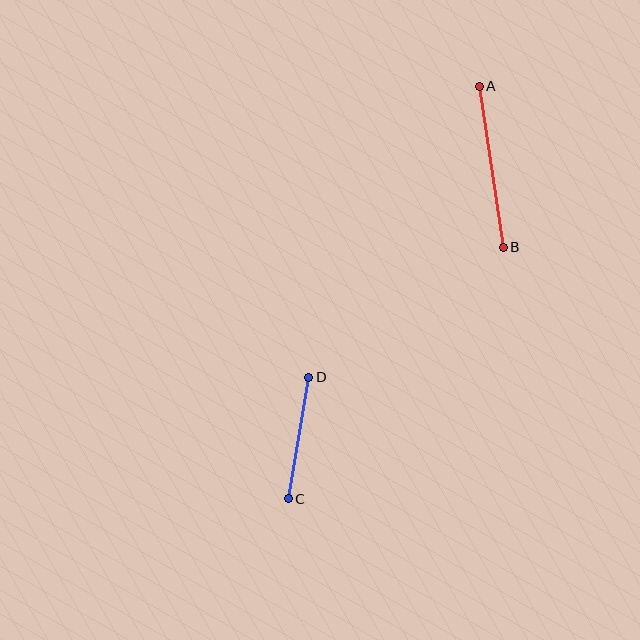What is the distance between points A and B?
The distance is approximately 162 pixels.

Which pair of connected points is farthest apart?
Points A and B are farthest apart.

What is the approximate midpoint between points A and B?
The midpoint is at approximately (491, 167) pixels.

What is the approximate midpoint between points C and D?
The midpoint is at approximately (299, 438) pixels.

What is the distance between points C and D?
The distance is approximately 123 pixels.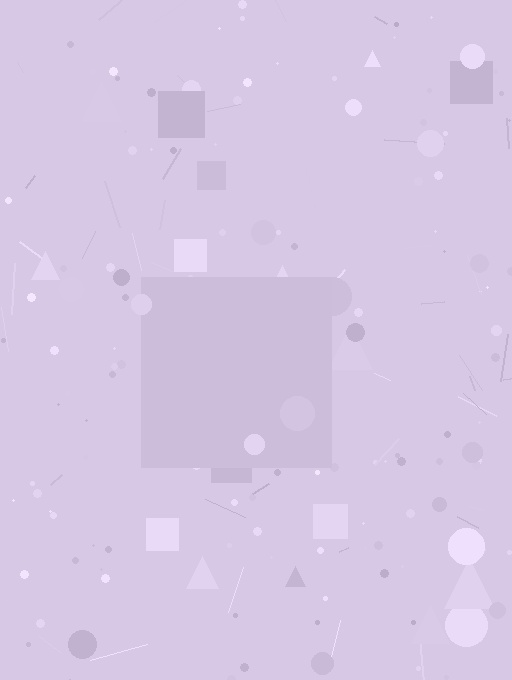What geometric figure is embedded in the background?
A square is embedded in the background.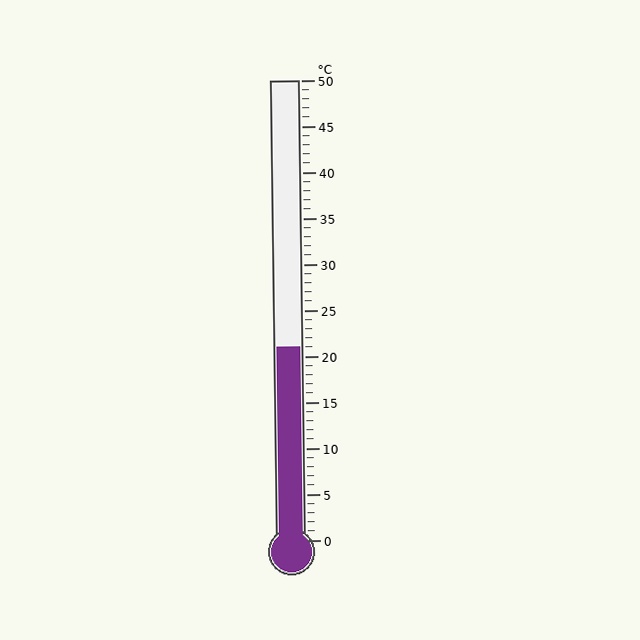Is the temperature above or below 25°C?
The temperature is below 25°C.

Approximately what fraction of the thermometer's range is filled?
The thermometer is filled to approximately 40% of its range.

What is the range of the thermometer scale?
The thermometer scale ranges from 0°C to 50°C.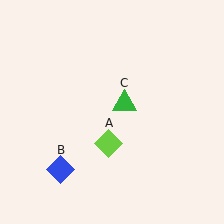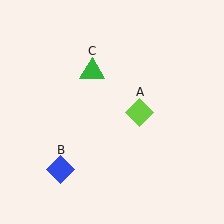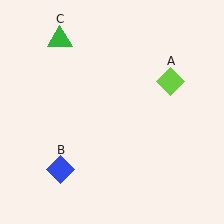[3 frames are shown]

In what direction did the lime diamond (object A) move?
The lime diamond (object A) moved up and to the right.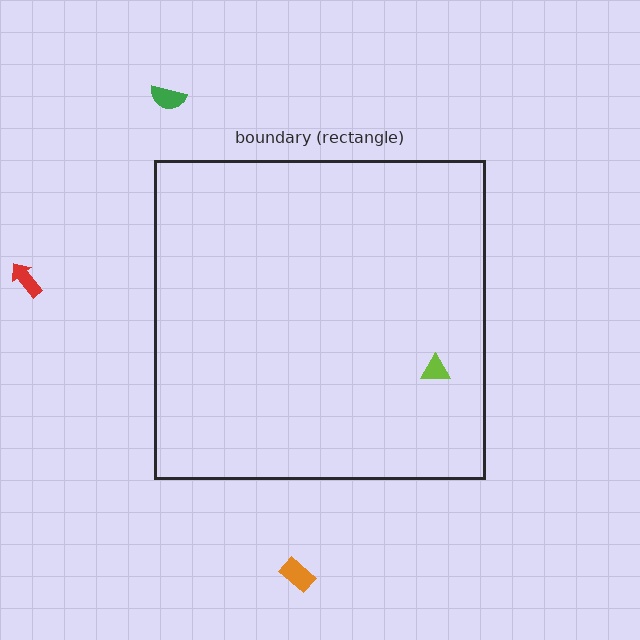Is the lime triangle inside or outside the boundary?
Inside.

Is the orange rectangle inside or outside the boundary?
Outside.